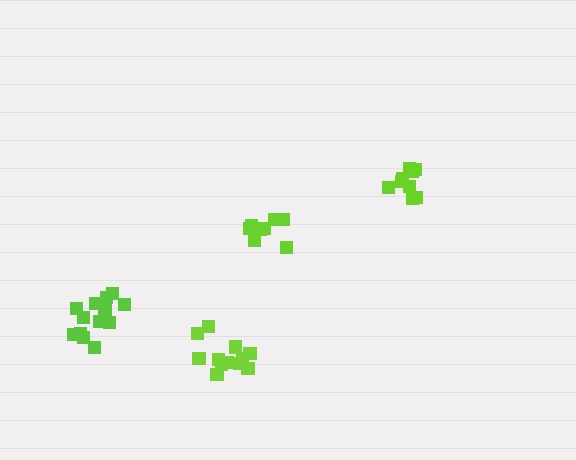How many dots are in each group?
Group 1: 9 dots, Group 2: 12 dots, Group 3: 9 dots, Group 4: 14 dots (44 total).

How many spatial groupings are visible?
There are 4 spatial groupings.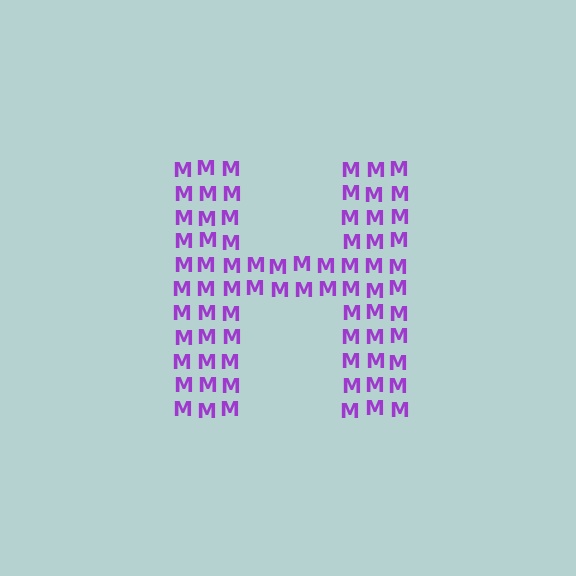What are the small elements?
The small elements are letter M's.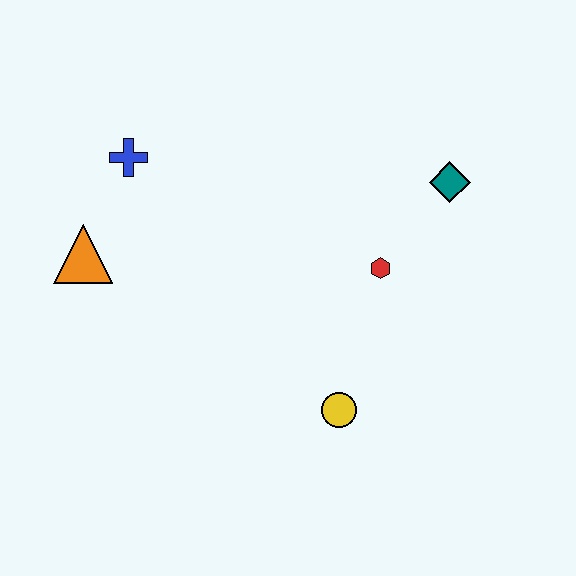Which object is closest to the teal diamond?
The red hexagon is closest to the teal diamond.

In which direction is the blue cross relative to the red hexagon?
The blue cross is to the left of the red hexagon.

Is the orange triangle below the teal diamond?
Yes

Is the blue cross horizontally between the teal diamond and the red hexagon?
No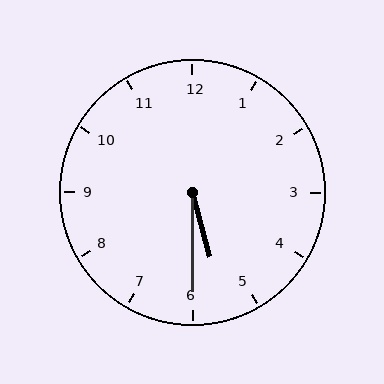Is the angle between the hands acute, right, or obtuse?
It is acute.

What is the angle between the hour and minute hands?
Approximately 15 degrees.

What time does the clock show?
5:30.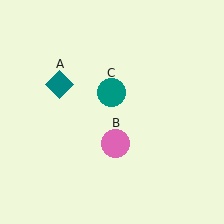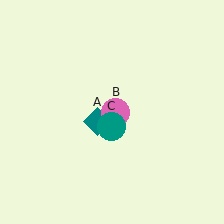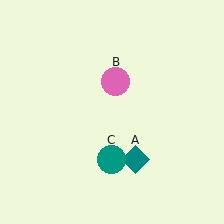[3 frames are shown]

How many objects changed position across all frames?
3 objects changed position: teal diamond (object A), pink circle (object B), teal circle (object C).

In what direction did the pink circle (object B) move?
The pink circle (object B) moved up.